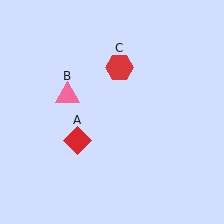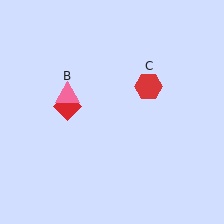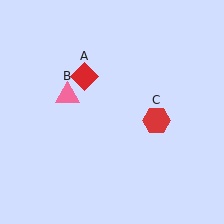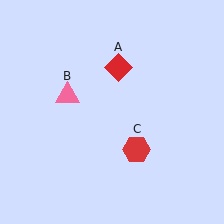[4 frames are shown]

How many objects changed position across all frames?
2 objects changed position: red diamond (object A), red hexagon (object C).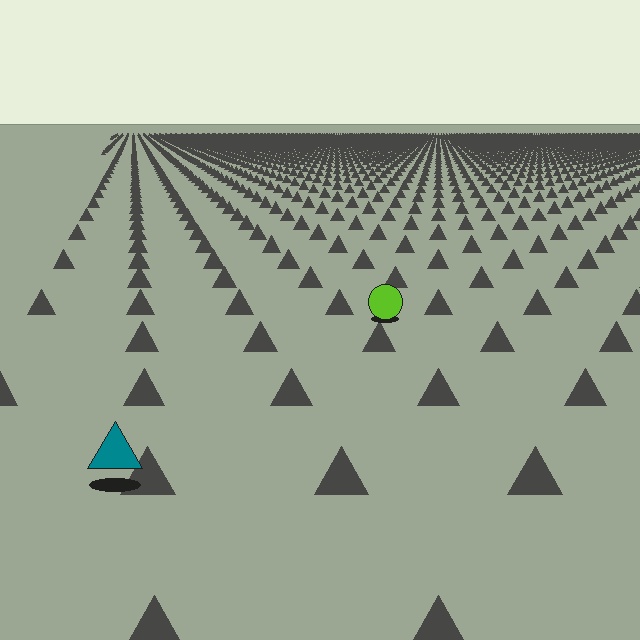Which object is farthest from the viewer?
The lime circle is farthest from the viewer. It appears smaller and the ground texture around it is denser.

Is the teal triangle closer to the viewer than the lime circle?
Yes. The teal triangle is closer — you can tell from the texture gradient: the ground texture is coarser near it.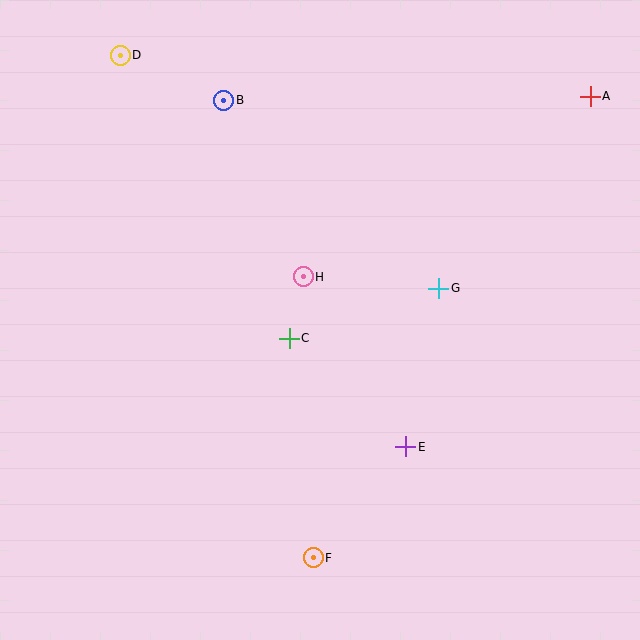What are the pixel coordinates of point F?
Point F is at (313, 558).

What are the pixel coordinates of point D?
Point D is at (120, 55).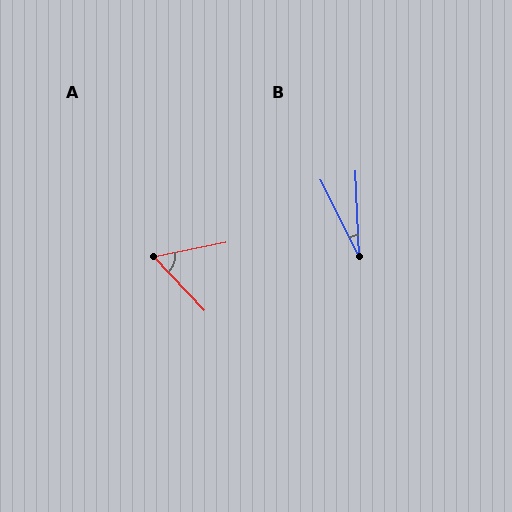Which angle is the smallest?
B, at approximately 24 degrees.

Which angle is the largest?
A, at approximately 57 degrees.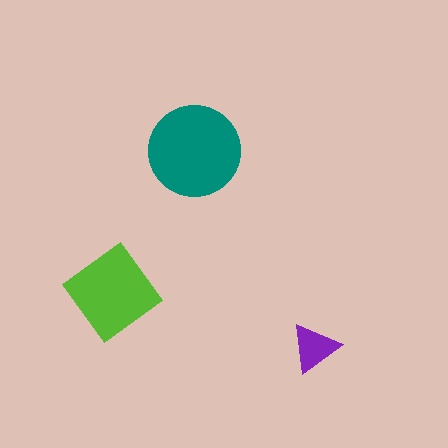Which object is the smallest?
The purple triangle.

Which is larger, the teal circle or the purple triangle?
The teal circle.